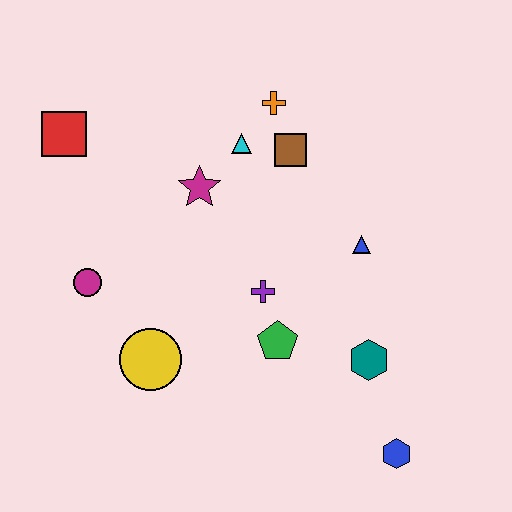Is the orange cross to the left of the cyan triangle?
No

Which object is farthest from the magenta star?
The blue hexagon is farthest from the magenta star.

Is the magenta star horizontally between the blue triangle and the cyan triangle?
No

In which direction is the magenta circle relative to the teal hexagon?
The magenta circle is to the left of the teal hexagon.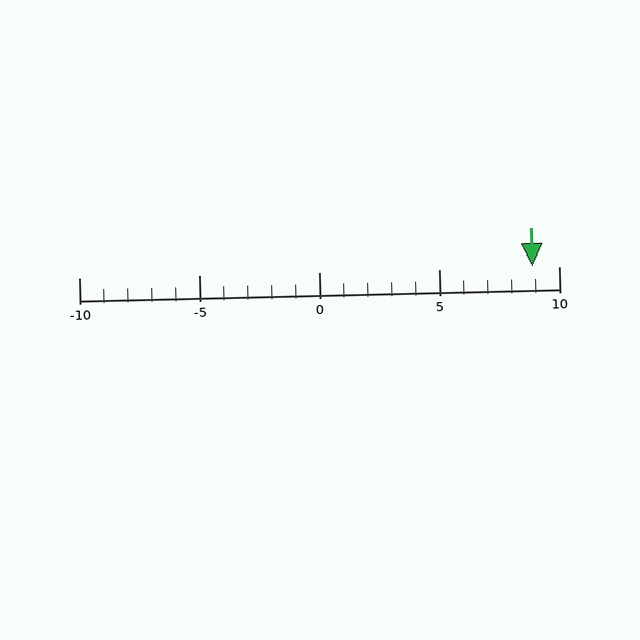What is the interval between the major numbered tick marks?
The major tick marks are spaced 5 units apart.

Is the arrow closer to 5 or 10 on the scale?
The arrow is closer to 10.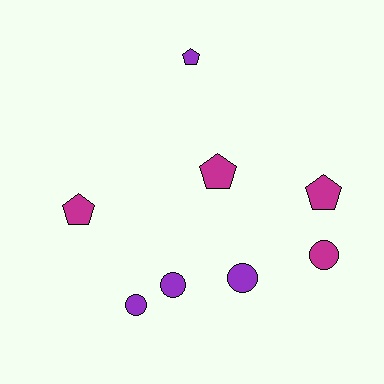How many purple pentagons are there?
There is 1 purple pentagon.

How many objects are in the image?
There are 8 objects.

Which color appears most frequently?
Magenta, with 4 objects.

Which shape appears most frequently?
Pentagon, with 4 objects.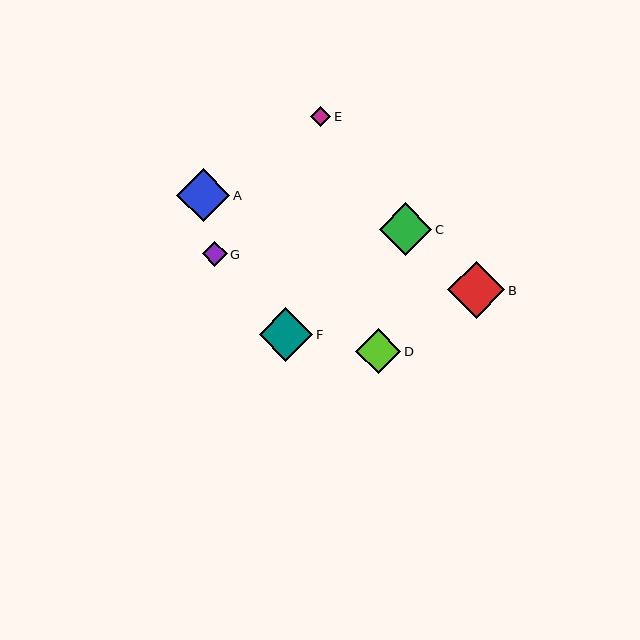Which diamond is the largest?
Diamond B is the largest with a size of approximately 57 pixels.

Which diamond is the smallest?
Diamond E is the smallest with a size of approximately 21 pixels.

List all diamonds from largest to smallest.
From largest to smallest: B, A, F, C, D, G, E.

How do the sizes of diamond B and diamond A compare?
Diamond B and diamond A are approximately the same size.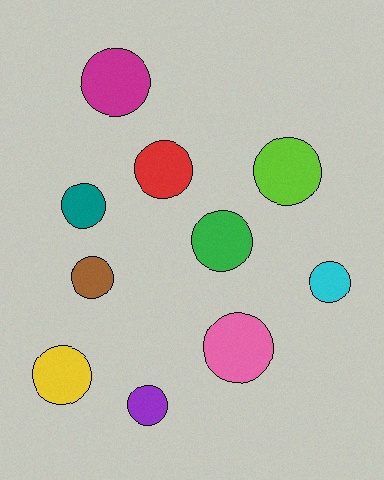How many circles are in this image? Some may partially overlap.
There are 10 circles.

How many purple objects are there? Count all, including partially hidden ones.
There is 1 purple object.